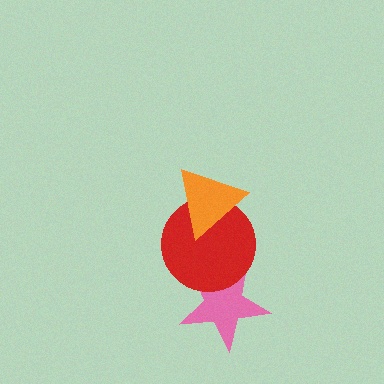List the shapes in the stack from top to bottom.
From top to bottom: the orange triangle, the red circle, the pink star.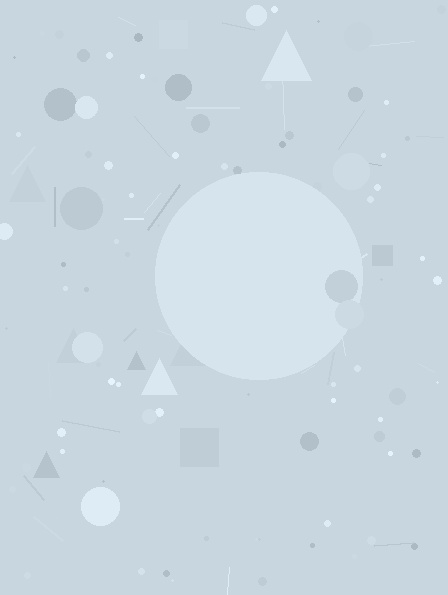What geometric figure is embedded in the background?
A circle is embedded in the background.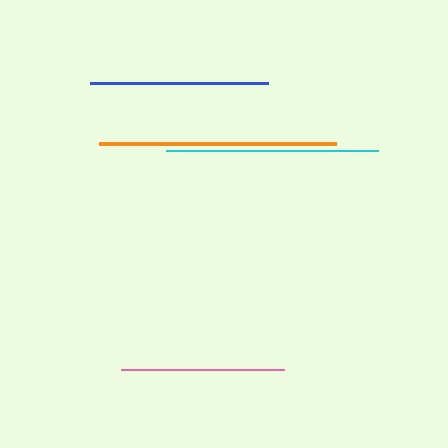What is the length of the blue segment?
The blue segment is approximately 177 pixels long.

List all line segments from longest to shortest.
From longest to shortest: orange, cyan, blue, pink.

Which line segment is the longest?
The orange line is the longest at approximately 238 pixels.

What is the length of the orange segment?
The orange segment is approximately 238 pixels long.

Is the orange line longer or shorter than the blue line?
The orange line is longer than the blue line.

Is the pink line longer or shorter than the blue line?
The blue line is longer than the pink line.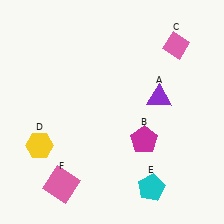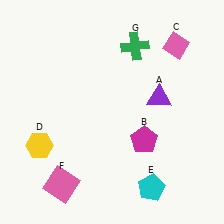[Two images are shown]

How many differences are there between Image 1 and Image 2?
There is 1 difference between the two images.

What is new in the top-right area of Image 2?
A green cross (G) was added in the top-right area of Image 2.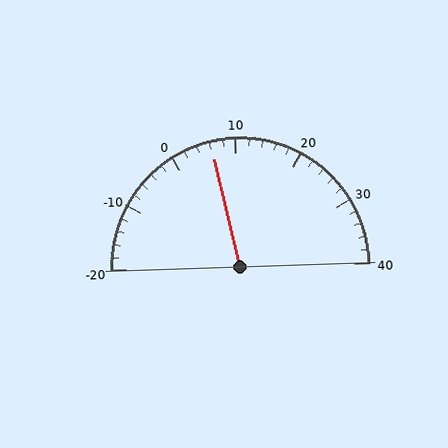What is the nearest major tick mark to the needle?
The nearest major tick mark is 10.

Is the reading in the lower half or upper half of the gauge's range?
The reading is in the lower half of the range (-20 to 40).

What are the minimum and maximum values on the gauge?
The gauge ranges from -20 to 40.